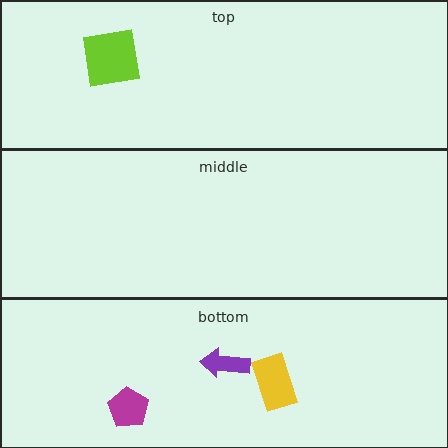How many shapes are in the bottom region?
3.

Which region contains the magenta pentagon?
The bottom region.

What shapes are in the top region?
The lime square.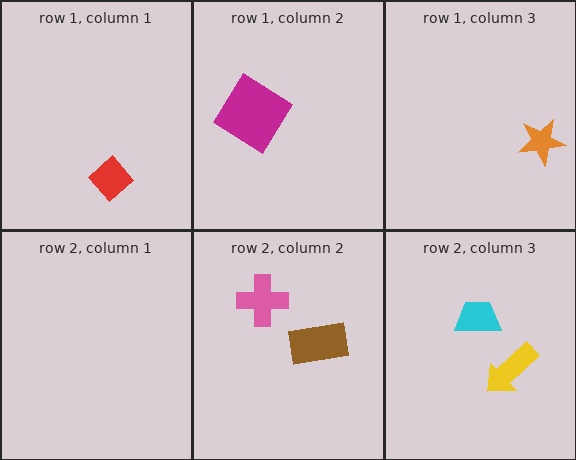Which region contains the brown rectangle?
The row 2, column 2 region.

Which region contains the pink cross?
The row 2, column 2 region.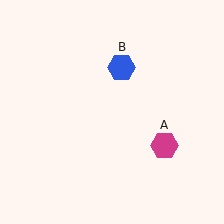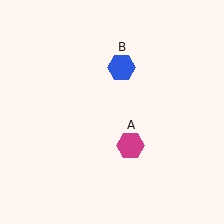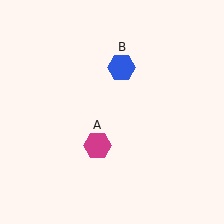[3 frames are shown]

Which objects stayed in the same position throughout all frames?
Blue hexagon (object B) remained stationary.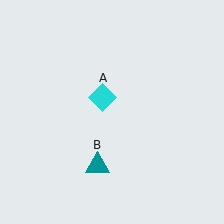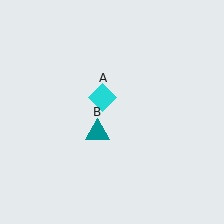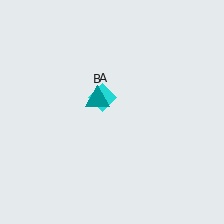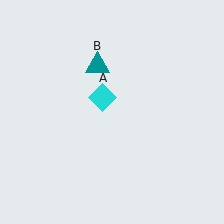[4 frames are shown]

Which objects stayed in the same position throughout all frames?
Cyan diamond (object A) remained stationary.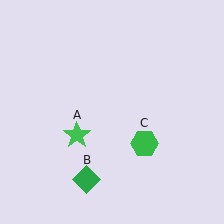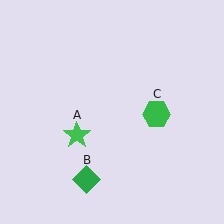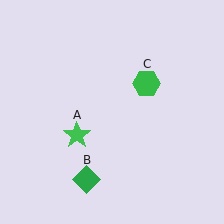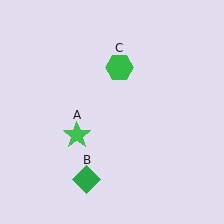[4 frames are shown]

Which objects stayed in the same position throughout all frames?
Green star (object A) and green diamond (object B) remained stationary.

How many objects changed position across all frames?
1 object changed position: green hexagon (object C).